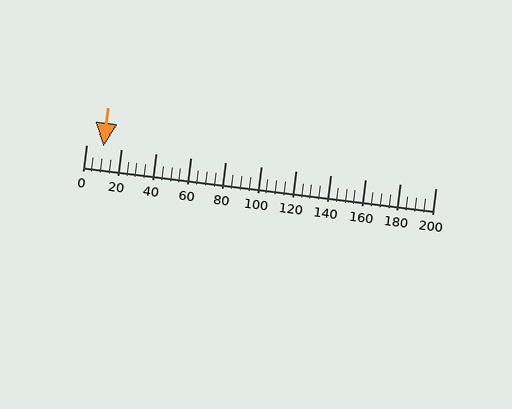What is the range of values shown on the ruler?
The ruler shows values from 0 to 200.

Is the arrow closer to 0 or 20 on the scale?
The arrow is closer to 20.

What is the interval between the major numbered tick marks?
The major tick marks are spaced 20 units apart.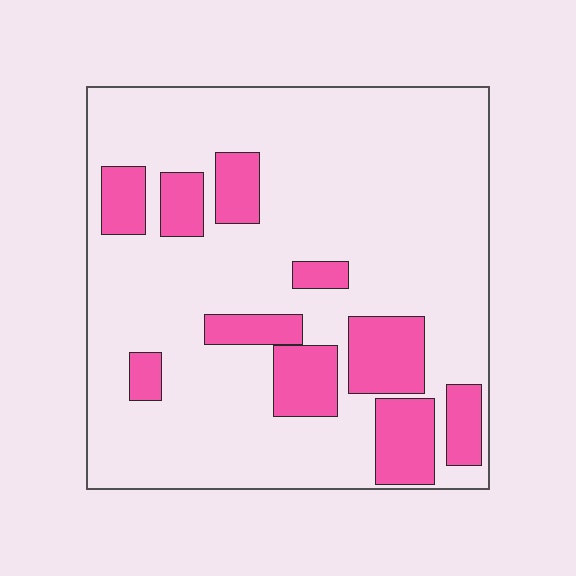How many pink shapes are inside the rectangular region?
10.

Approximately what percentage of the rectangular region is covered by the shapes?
Approximately 20%.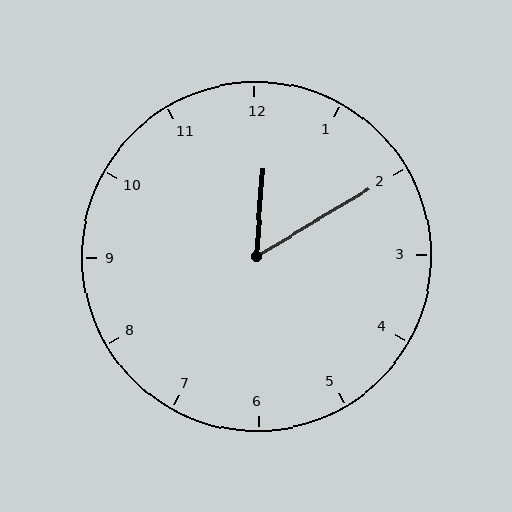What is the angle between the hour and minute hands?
Approximately 55 degrees.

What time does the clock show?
12:10.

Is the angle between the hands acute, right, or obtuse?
It is acute.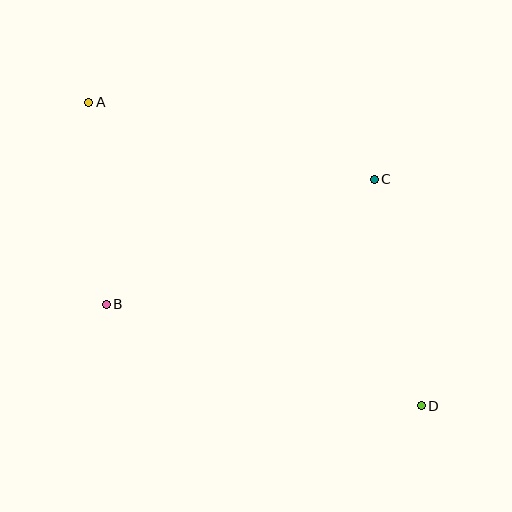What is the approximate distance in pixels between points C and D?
The distance between C and D is approximately 231 pixels.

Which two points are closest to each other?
Points A and B are closest to each other.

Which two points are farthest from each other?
Points A and D are farthest from each other.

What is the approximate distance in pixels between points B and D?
The distance between B and D is approximately 331 pixels.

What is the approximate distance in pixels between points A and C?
The distance between A and C is approximately 296 pixels.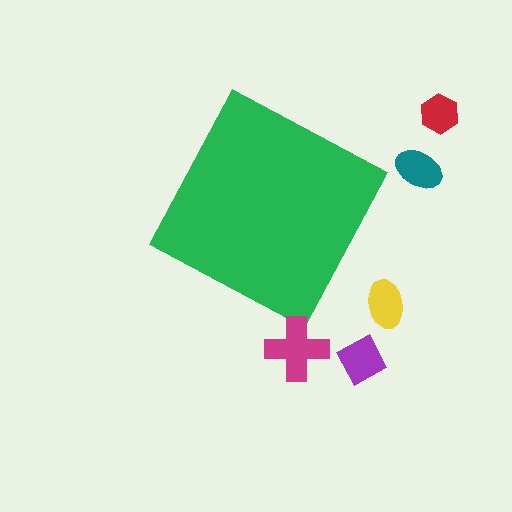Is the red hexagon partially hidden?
No, the red hexagon is fully visible.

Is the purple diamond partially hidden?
No, the purple diamond is fully visible.